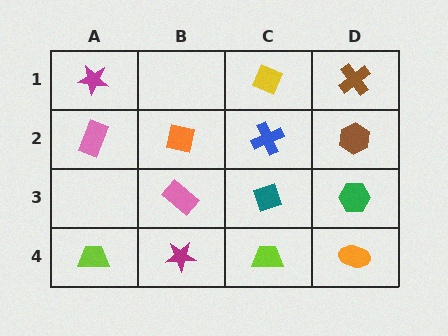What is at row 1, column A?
A magenta star.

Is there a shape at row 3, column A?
No, that cell is empty.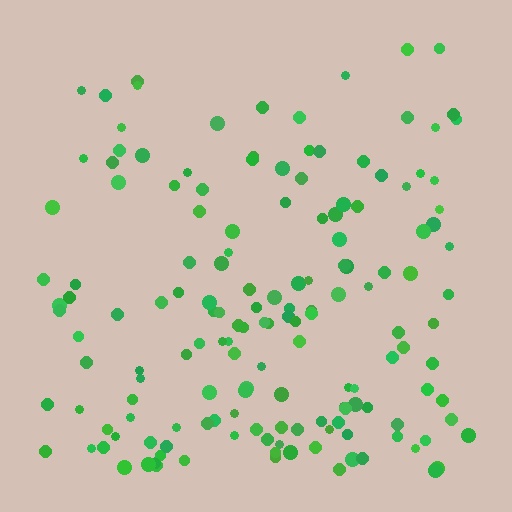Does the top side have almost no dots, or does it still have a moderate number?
Still a moderate number, just noticeably fewer than the bottom.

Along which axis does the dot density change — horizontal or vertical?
Vertical.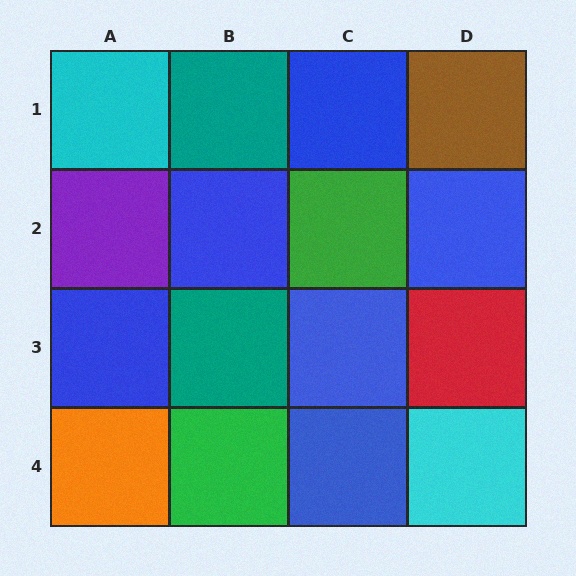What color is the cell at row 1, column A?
Cyan.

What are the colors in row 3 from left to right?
Blue, teal, blue, red.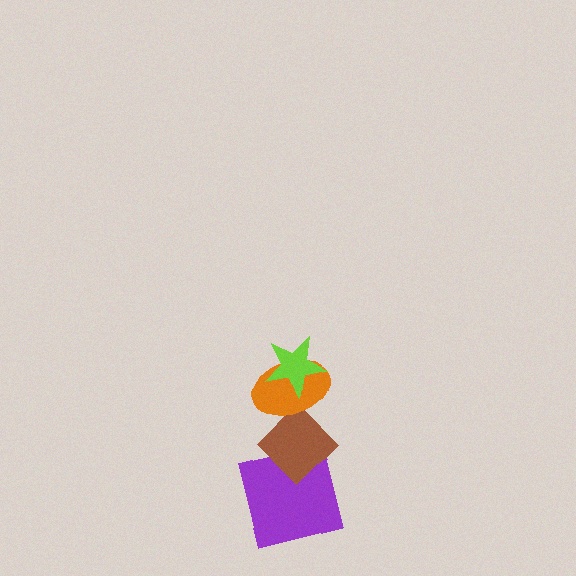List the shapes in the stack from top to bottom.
From top to bottom: the lime star, the orange ellipse, the brown diamond, the purple square.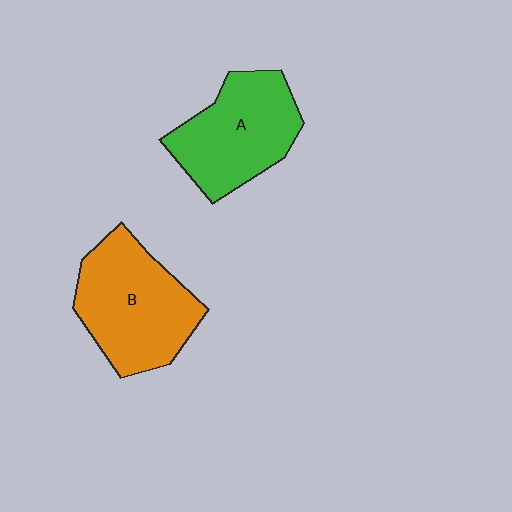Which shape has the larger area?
Shape B (orange).